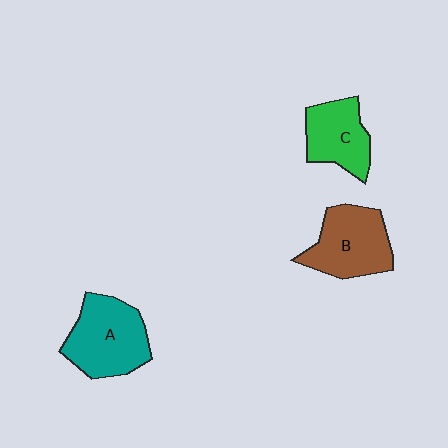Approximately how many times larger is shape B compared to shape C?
Approximately 1.3 times.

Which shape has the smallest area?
Shape C (green).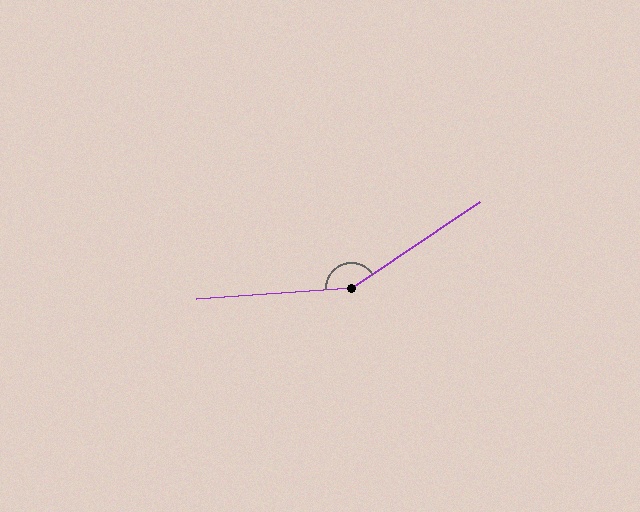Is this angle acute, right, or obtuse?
It is obtuse.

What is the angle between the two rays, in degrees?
Approximately 150 degrees.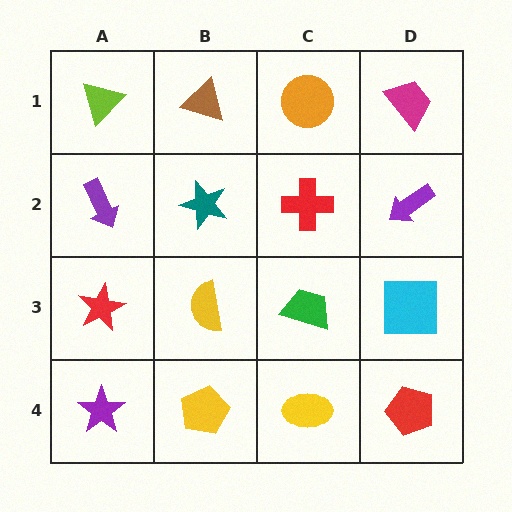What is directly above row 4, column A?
A red star.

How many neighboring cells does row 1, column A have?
2.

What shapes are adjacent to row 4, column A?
A red star (row 3, column A), a yellow pentagon (row 4, column B).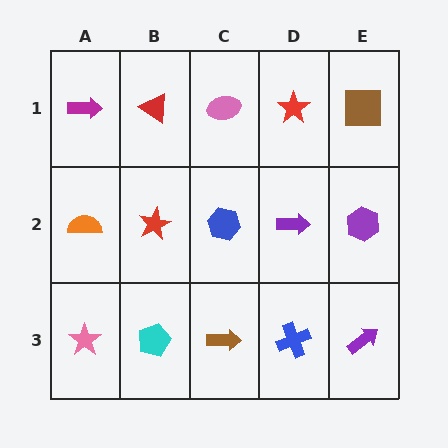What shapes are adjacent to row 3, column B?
A red star (row 2, column B), a pink star (row 3, column A), a brown arrow (row 3, column C).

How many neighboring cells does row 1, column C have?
3.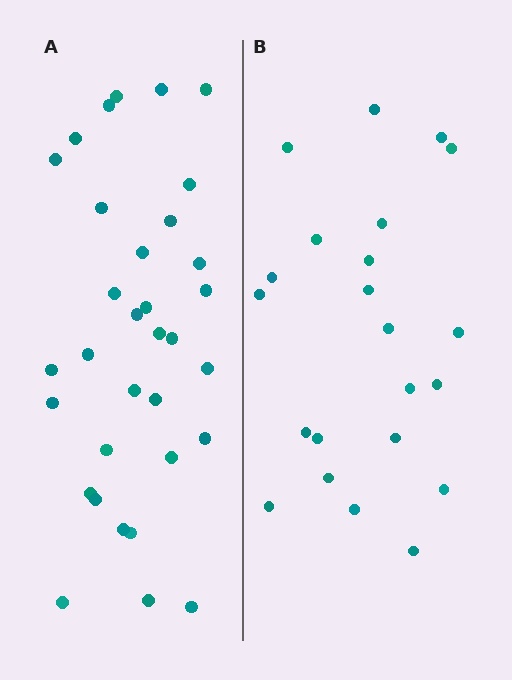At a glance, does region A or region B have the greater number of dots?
Region A (the left region) has more dots.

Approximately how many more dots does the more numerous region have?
Region A has roughly 12 or so more dots than region B.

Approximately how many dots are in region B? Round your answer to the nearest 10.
About 20 dots. (The exact count is 22, which rounds to 20.)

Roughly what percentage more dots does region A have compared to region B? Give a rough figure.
About 50% more.